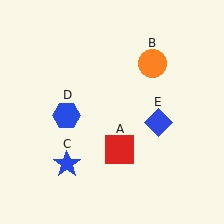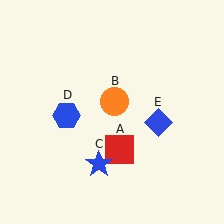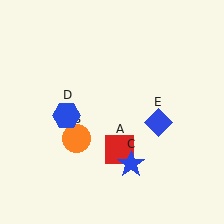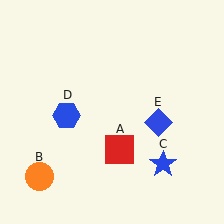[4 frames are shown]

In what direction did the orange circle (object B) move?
The orange circle (object B) moved down and to the left.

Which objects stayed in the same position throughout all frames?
Red square (object A) and blue hexagon (object D) and blue diamond (object E) remained stationary.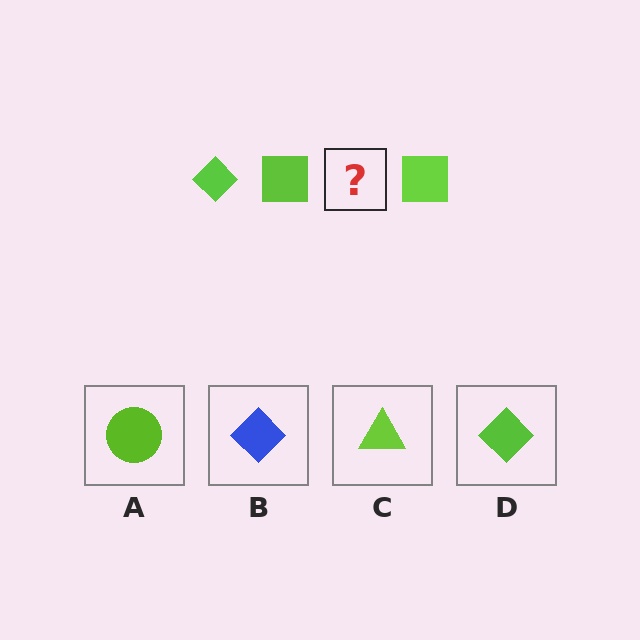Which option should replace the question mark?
Option D.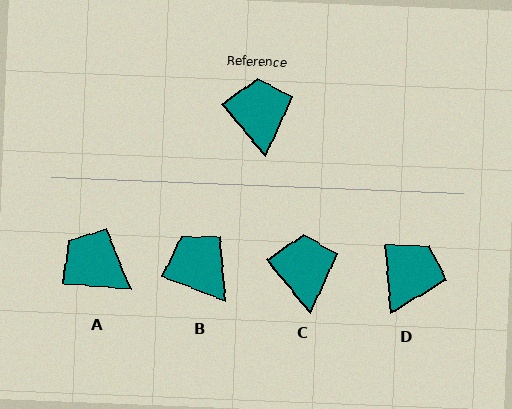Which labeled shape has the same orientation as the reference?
C.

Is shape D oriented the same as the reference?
No, it is off by about 35 degrees.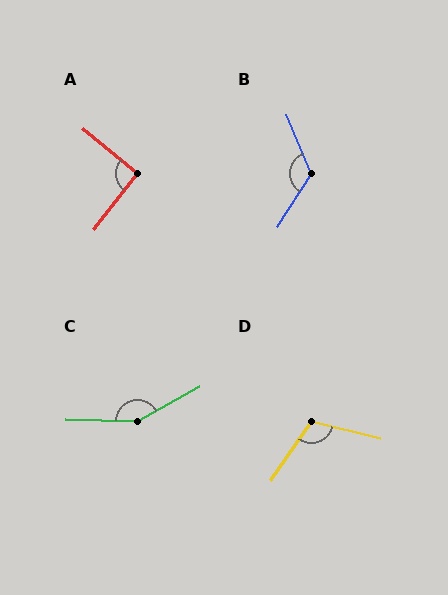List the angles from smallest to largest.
A (92°), D (110°), B (125°), C (150°).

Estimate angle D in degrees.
Approximately 110 degrees.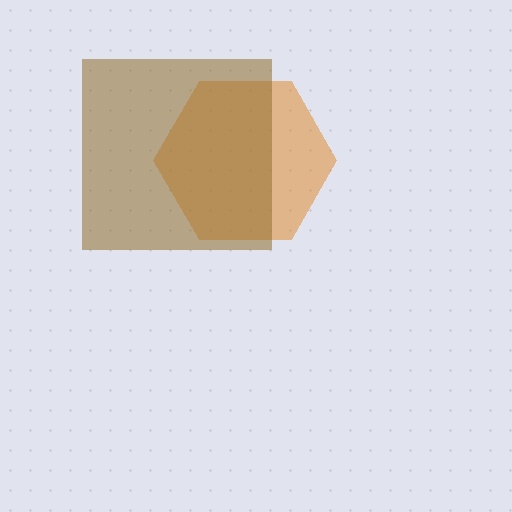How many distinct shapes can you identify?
There are 2 distinct shapes: an orange hexagon, a brown square.